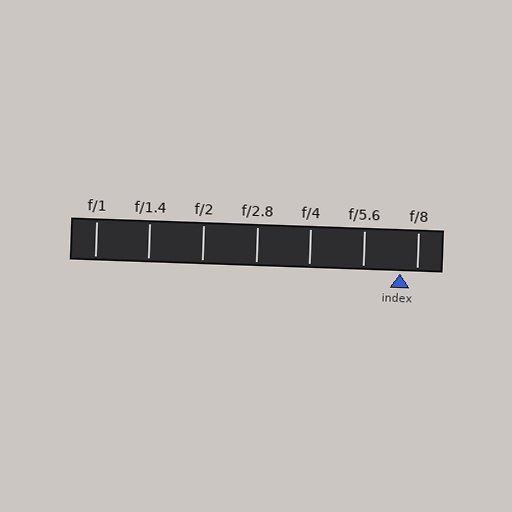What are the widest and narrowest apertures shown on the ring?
The widest aperture shown is f/1 and the narrowest is f/8.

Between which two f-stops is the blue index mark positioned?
The index mark is between f/5.6 and f/8.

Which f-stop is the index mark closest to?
The index mark is closest to f/8.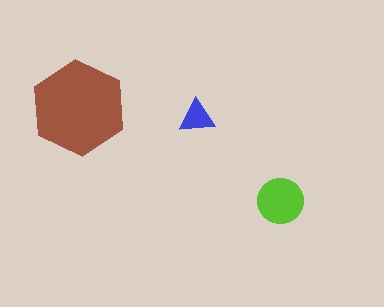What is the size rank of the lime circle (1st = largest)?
2nd.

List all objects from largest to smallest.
The brown hexagon, the lime circle, the blue triangle.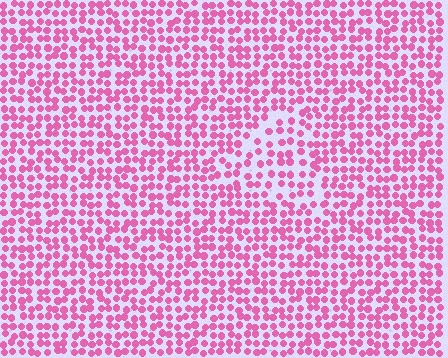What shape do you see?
I see a triangle.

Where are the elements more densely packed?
The elements are more densely packed outside the triangle boundary.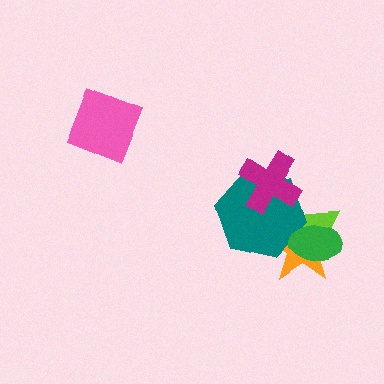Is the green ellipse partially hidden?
No, no other shape covers it.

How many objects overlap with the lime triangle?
3 objects overlap with the lime triangle.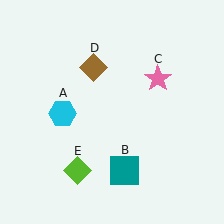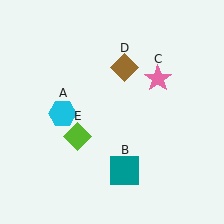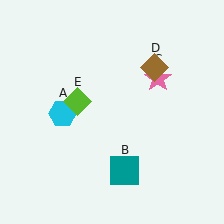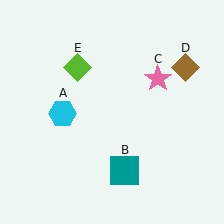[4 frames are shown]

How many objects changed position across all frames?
2 objects changed position: brown diamond (object D), lime diamond (object E).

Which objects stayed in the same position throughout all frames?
Cyan hexagon (object A) and teal square (object B) and pink star (object C) remained stationary.